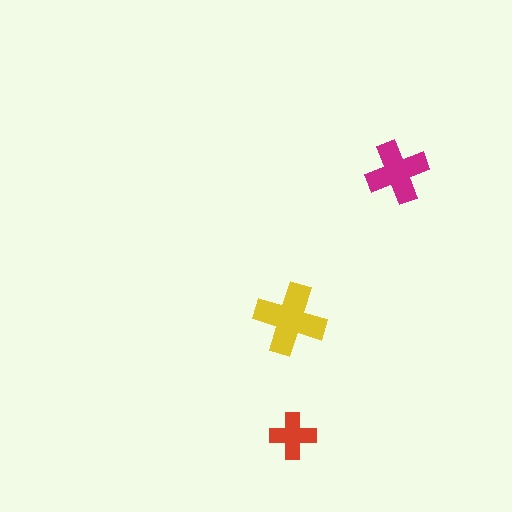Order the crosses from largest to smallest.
the yellow one, the magenta one, the red one.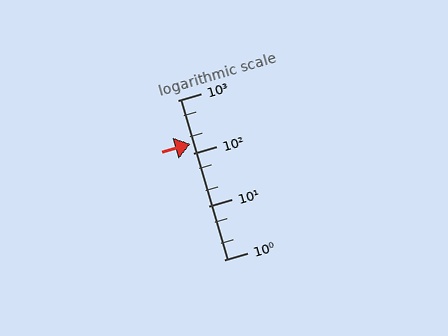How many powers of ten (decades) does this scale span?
The scale spans 3 decades, from 1 to 1000.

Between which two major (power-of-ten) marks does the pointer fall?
The pointer is between 100 and 1000.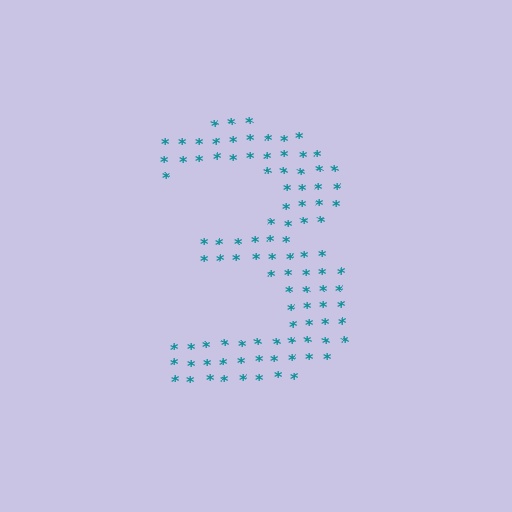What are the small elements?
The small elements are asterisks.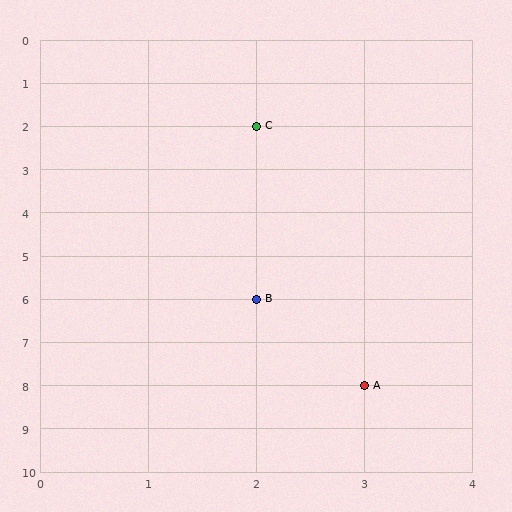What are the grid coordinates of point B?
Point B is at grid coordinates (2, 6).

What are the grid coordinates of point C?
Point C is at grid coordinates (2, 2).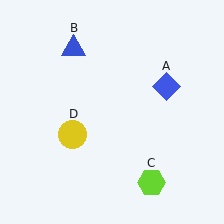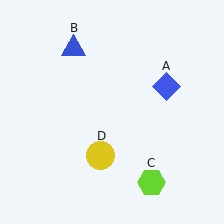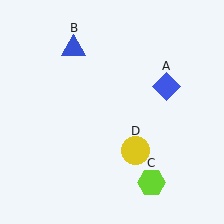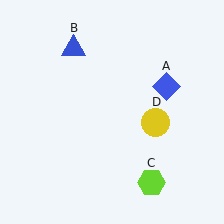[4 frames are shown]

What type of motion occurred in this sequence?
The yellow circle (object D) rotated counterclockwise around the center of the scene.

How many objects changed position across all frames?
1 object changed position: yellow circle (object D).